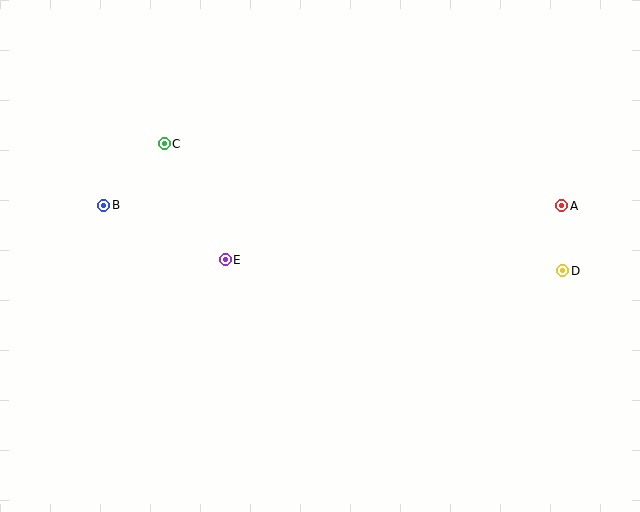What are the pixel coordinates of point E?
Point E is at (225, 260).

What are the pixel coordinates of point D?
Point D is at (563, 271).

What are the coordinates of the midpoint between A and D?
The midpoint between A and D is at (562, 238).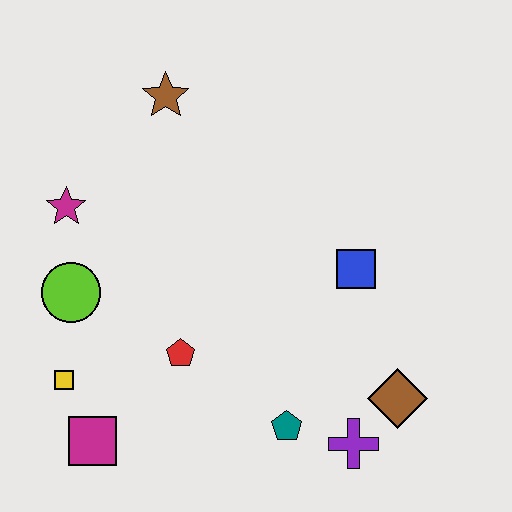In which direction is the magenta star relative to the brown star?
The magenta star is below the brown star.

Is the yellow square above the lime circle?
No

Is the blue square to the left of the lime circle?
No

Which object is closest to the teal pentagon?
The purple cross is closest to the teal pentagon.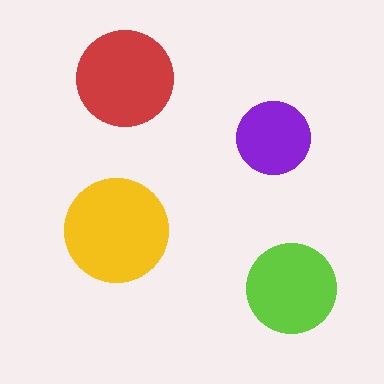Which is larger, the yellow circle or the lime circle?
The yellow one.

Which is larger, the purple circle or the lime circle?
The lime one.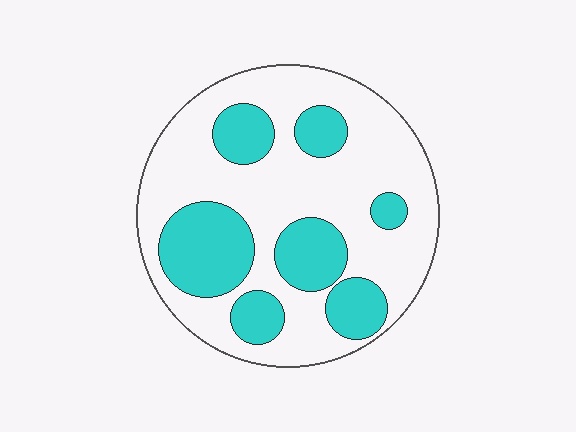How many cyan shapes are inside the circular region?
7.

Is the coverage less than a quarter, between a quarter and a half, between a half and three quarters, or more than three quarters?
Between a quarter and a half.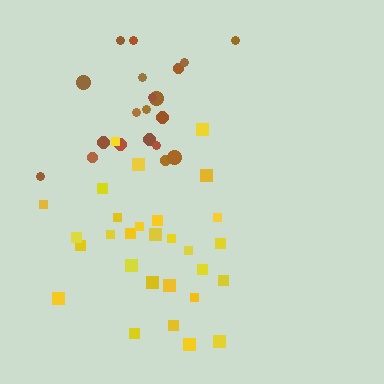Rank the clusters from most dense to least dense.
yellow, brown.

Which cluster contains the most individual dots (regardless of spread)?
Yellow (29).